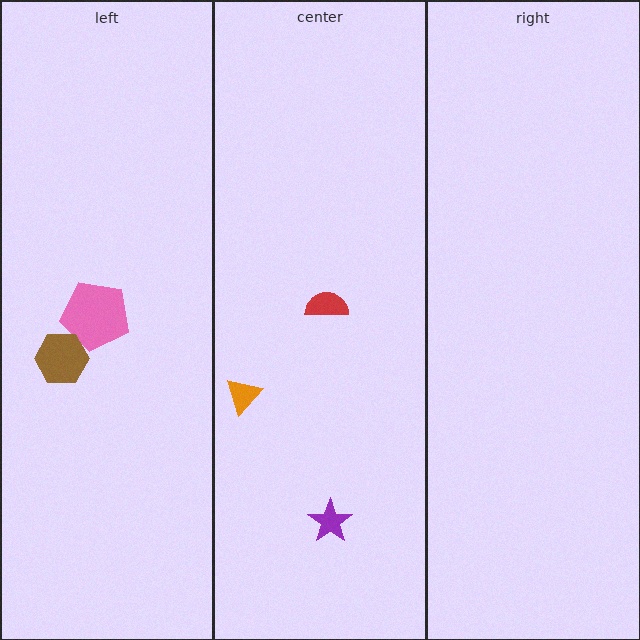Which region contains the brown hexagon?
The left region.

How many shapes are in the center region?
3.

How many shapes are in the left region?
2.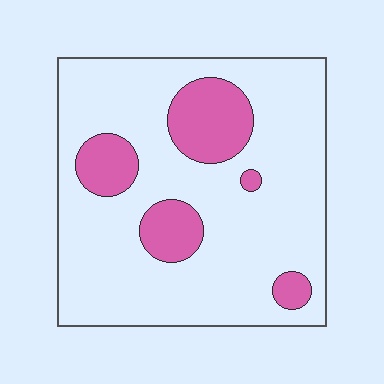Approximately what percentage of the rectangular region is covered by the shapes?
Approximately 20%.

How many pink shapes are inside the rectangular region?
5.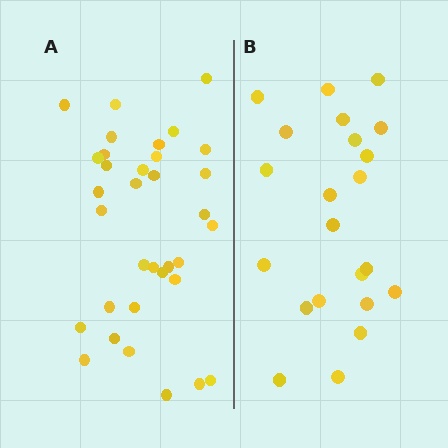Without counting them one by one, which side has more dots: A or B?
Region A (the left region) has more dots.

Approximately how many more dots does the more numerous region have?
Region A has roughly 12 or so more dots than region B.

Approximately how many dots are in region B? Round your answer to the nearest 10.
About 20 dots. (The exact count is 22, which rounds to 20.)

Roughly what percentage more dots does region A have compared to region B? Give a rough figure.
About 55% more.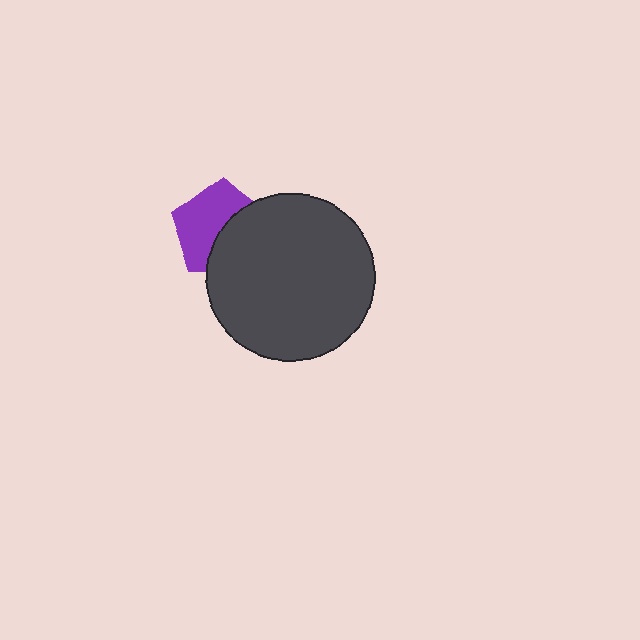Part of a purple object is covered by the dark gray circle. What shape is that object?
It is a pentagon.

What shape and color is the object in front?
The object in front is a dark gray circle.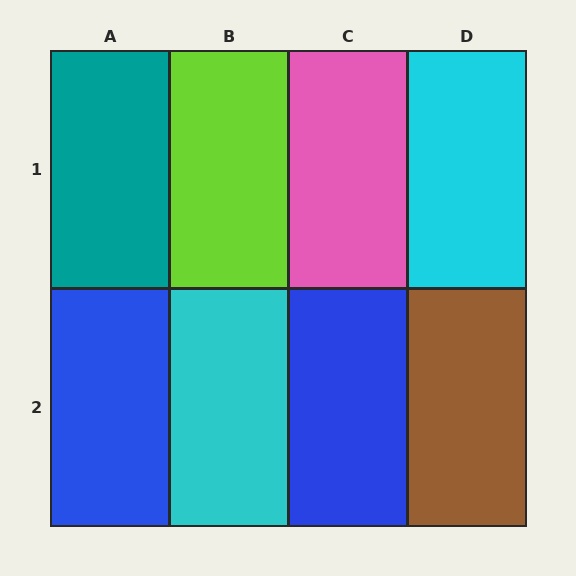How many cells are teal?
1 cell is teal.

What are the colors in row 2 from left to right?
Blue, cyan, blue, brown.